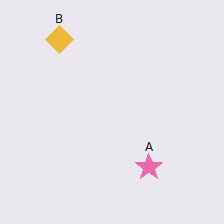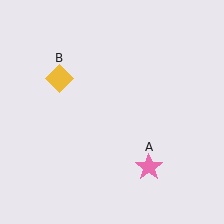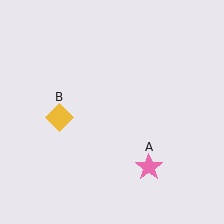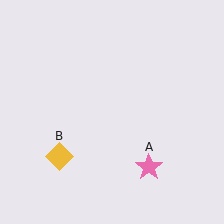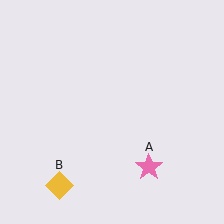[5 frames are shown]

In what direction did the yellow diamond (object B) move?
The yellow diamond (object B) moved down.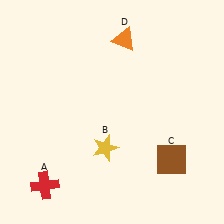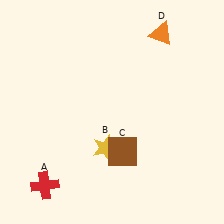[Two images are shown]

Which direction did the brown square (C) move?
The brown square (C) moved left.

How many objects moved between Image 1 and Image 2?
2 objects moved between the two images.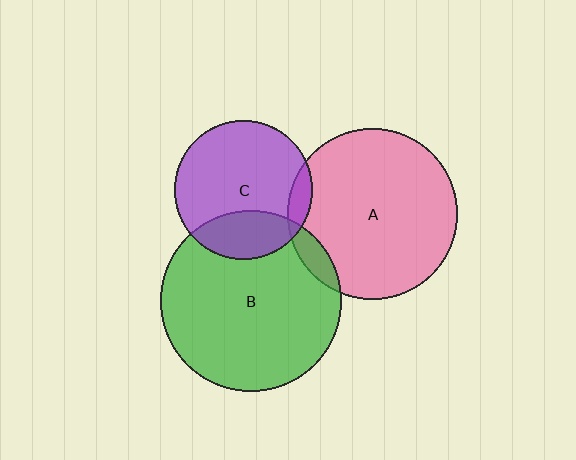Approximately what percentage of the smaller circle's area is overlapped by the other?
Approximately 25%.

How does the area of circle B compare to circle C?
Approximately 1.7 times.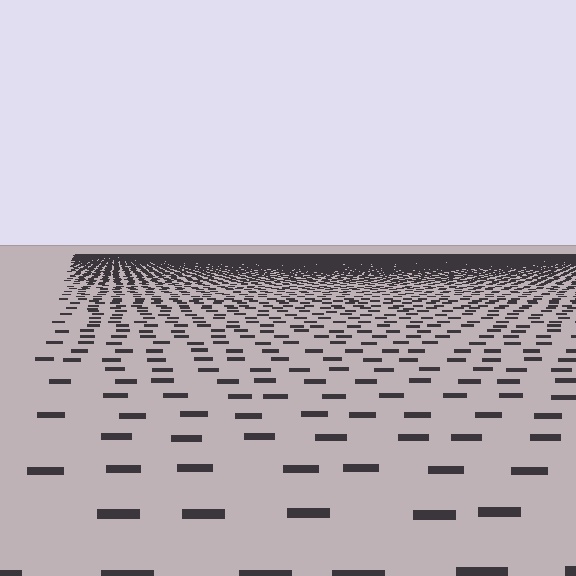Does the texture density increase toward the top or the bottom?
Density increases toward the top.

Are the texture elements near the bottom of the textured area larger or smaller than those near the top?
Larger. Near the bottom, elements are closer to the viewer and appear at a bigger on-screen size.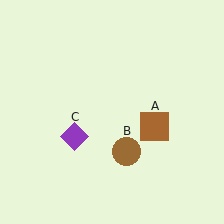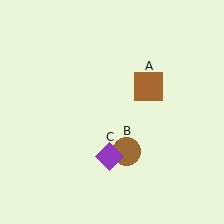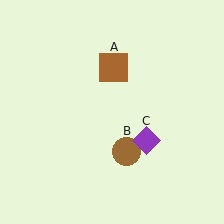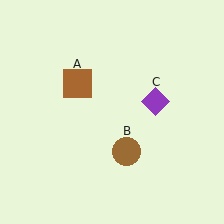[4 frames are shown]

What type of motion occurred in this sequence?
The brown square (object A), purple diamond (object C) rotated counterclockwise around the center of the scene.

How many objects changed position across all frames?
2 objects changed position: brown square (object A), purple diamond (object C).